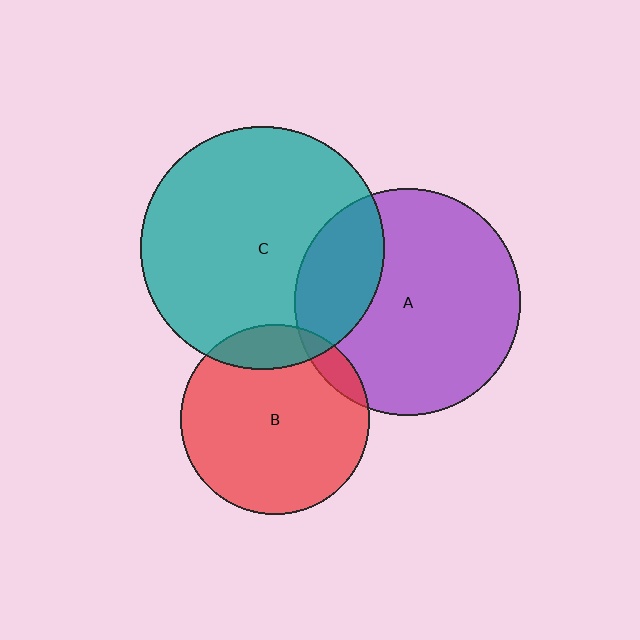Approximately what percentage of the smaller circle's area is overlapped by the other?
Approximately 15%.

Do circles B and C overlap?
Yes.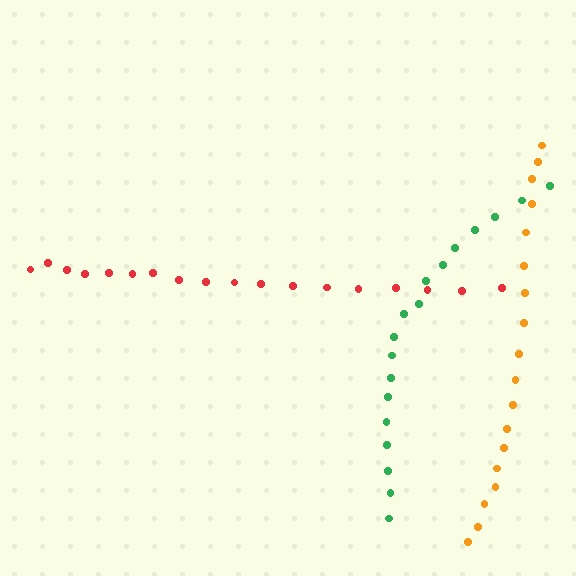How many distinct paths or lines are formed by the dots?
There are 3 distinct paths.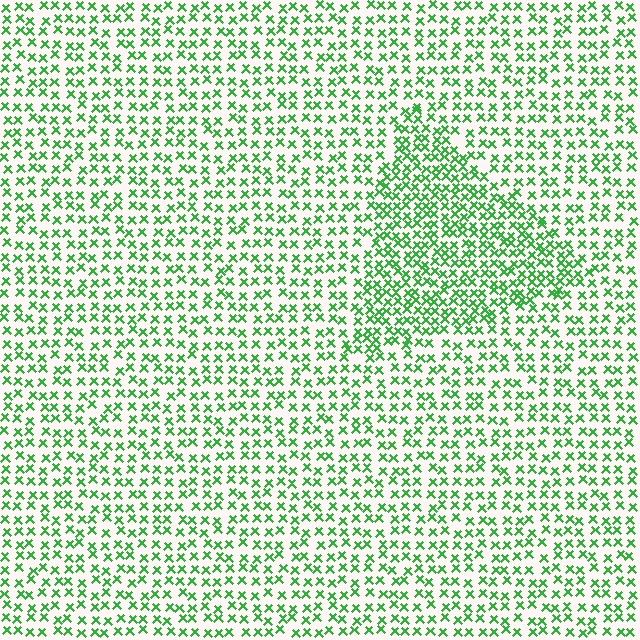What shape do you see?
I see a triangle.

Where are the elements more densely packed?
The elements are more densely packed inside the triangle boundary.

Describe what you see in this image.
The image contains small green elements arranged at two different densities. A triangle-shaped region is visible where the elements are more densely packed than the surrounding area.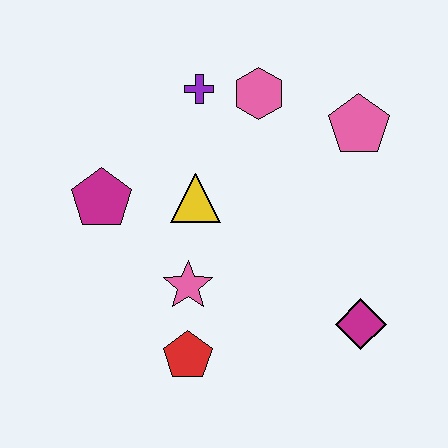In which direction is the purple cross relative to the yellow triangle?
The purple cross is above the yellow triangle.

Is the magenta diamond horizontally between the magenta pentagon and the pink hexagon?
No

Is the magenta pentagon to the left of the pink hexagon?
Yes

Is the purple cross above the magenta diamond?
Yes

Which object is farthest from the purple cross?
The magenta diamond is farthest from the purple cross.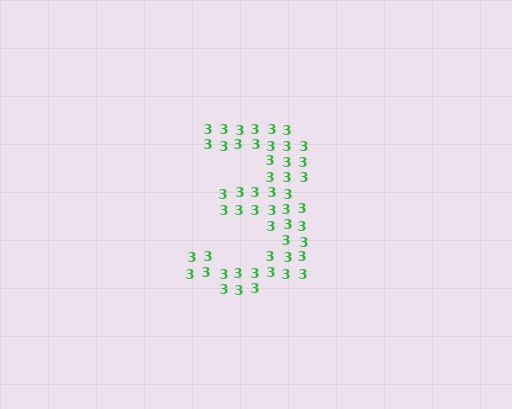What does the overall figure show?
The overall figure shows the digit 3.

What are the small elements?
The small elements are digit 3's.